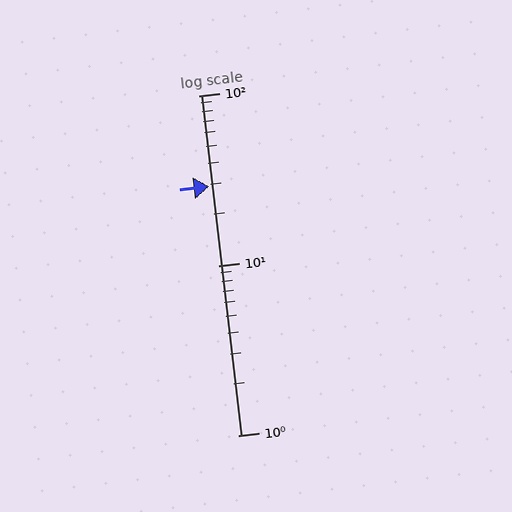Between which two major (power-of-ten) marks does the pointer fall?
The pointer is between 10 and 100.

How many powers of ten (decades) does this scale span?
The scale spans 2 decades, from 1 to 100.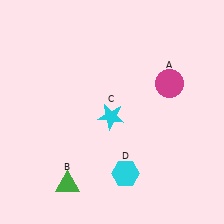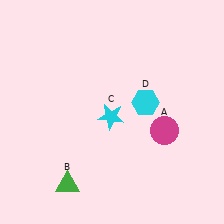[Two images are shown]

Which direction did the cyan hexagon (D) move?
The cyan hexagon (D) moved up.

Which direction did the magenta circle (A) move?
The magenta circle (A) moved down.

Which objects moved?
The objects that moved are: the magenta circle (A), the cyan hexagon (D).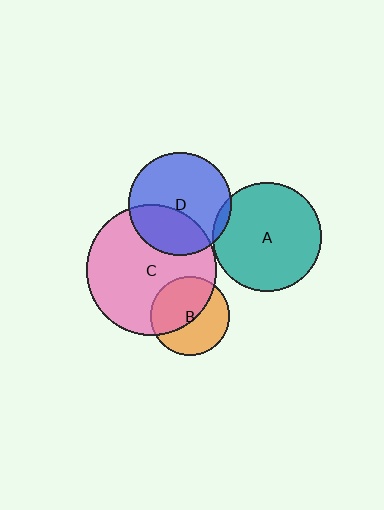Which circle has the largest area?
Circle C (pink).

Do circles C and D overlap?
Yes.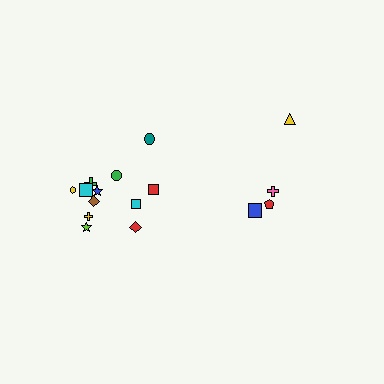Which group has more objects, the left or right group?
The left group.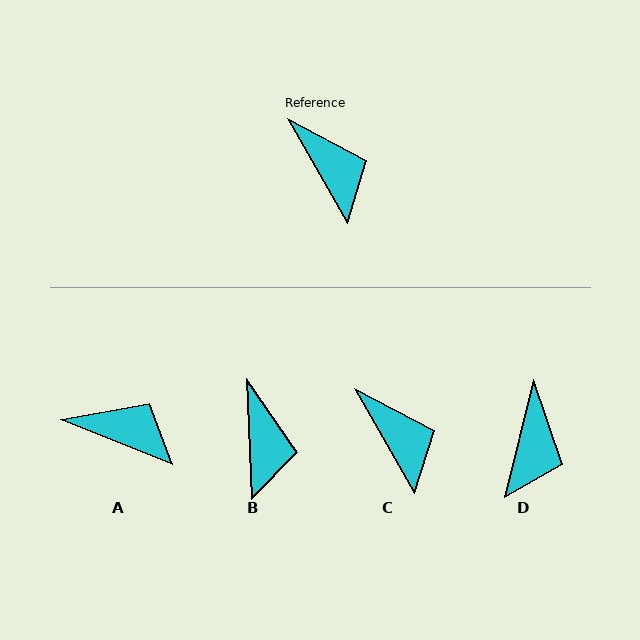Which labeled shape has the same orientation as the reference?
C.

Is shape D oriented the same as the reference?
No, it is off by about 43 degrees.